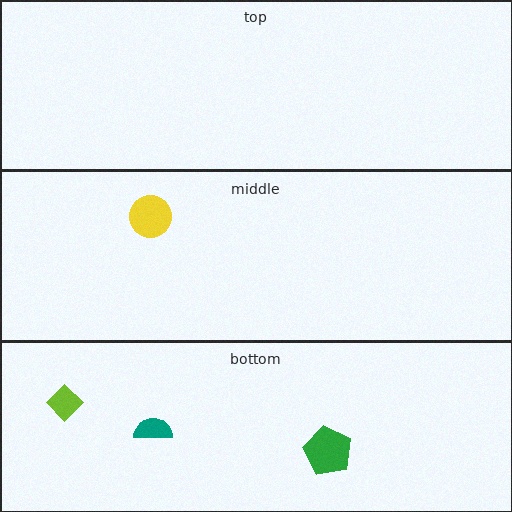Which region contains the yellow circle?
The middle region.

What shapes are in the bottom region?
The green pentagon, the teal semicircle, the lime diamond.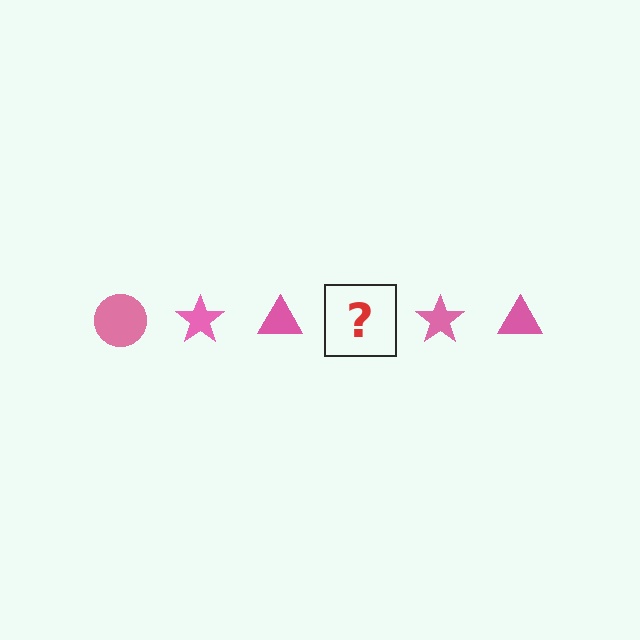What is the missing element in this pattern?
The missing element is a pink circle.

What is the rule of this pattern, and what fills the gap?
The rule is that the pattern cycles through circle, star, triangle shapes in pink. The gap should be filled with a pink circle.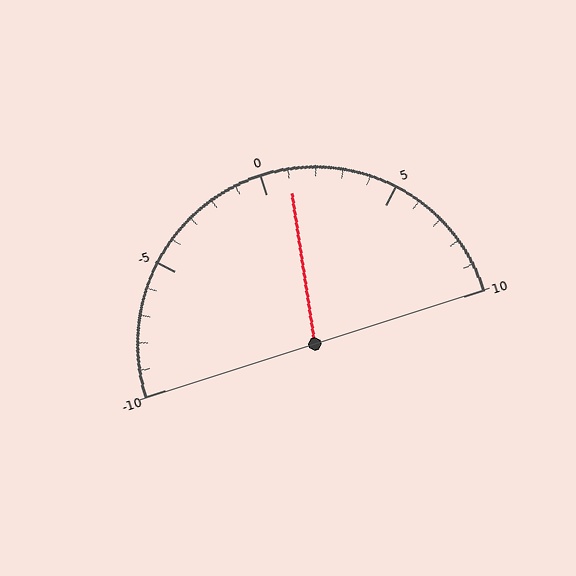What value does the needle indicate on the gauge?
The needle indicates approximately 1.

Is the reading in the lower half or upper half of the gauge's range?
The reading is in the upper half of the range (-10 to 10).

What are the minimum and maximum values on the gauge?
The gauge ranges from -10 to 10.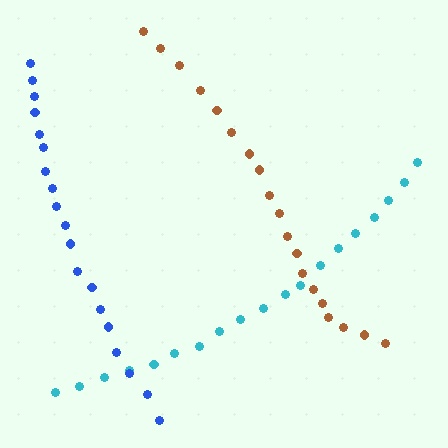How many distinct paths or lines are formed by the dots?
There are 3 distinct paths.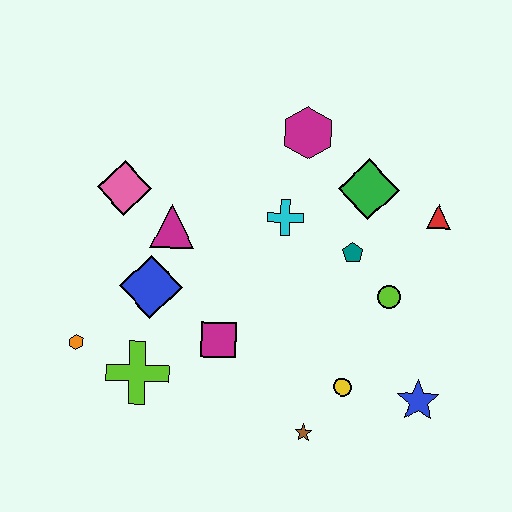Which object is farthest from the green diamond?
The orange hexagon is farthest from the green diamond.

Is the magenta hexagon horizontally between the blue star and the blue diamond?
Yes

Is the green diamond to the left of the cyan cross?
No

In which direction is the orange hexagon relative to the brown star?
The orange hexagon is to the left of the brown star.